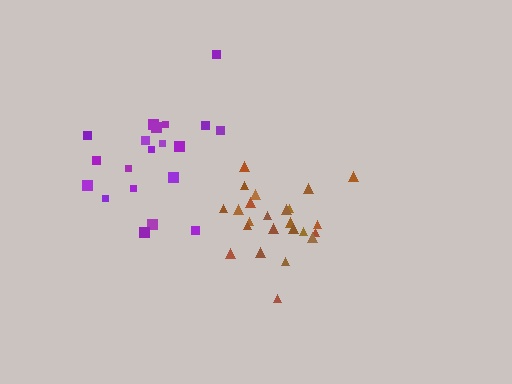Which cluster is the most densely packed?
Brown.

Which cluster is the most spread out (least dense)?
Purple.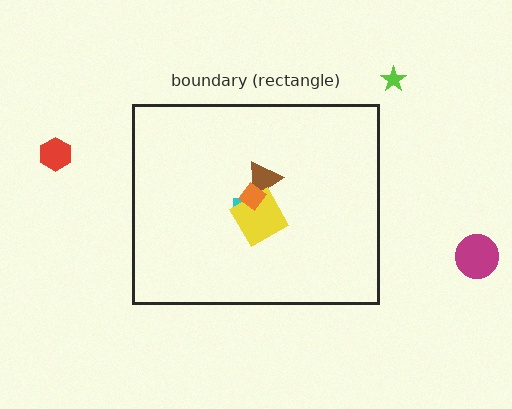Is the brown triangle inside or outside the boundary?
Inside.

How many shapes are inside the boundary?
4 inside, 3 outside.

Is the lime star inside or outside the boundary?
Outside.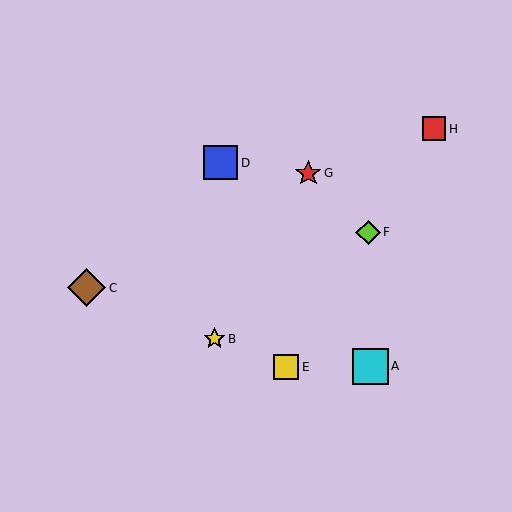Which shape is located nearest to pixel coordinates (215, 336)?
The yellow star (labeled B) at (215, 339) is nearest to that location.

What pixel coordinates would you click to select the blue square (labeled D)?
Click at (221, 163) to select the blue square D.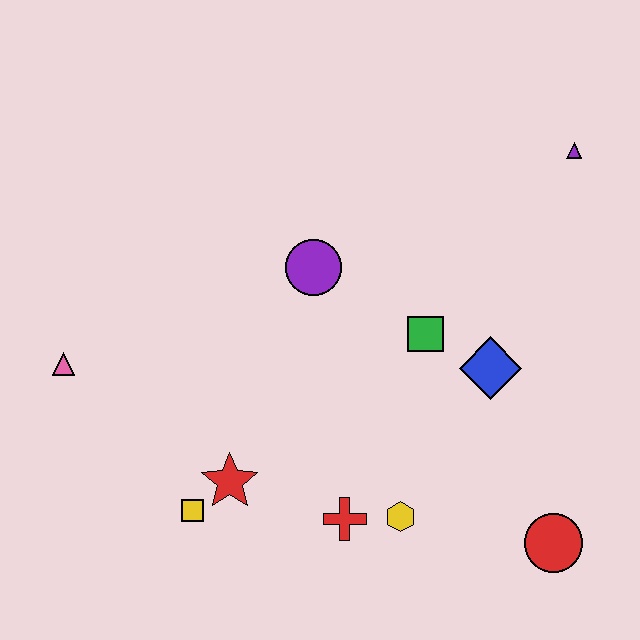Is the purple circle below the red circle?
No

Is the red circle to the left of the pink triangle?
No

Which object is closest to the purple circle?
The green square is closest to the purple circle.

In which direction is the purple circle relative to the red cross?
The purple circle is above the red cross.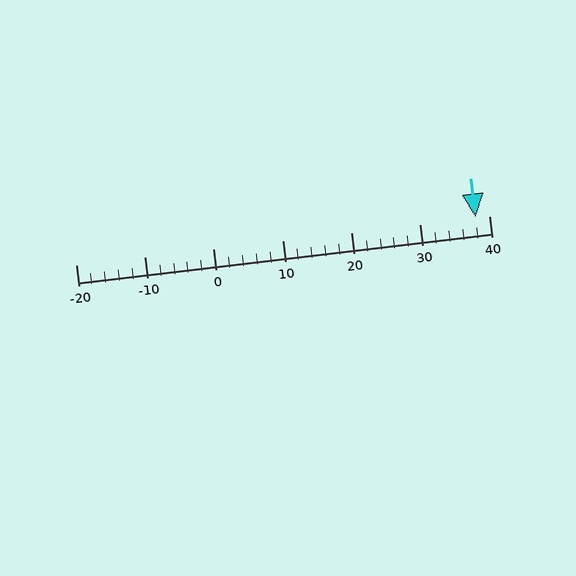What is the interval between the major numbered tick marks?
The major tick marks are spaced 10 units apart.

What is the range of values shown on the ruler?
The ruler shows values from -20 to 40.